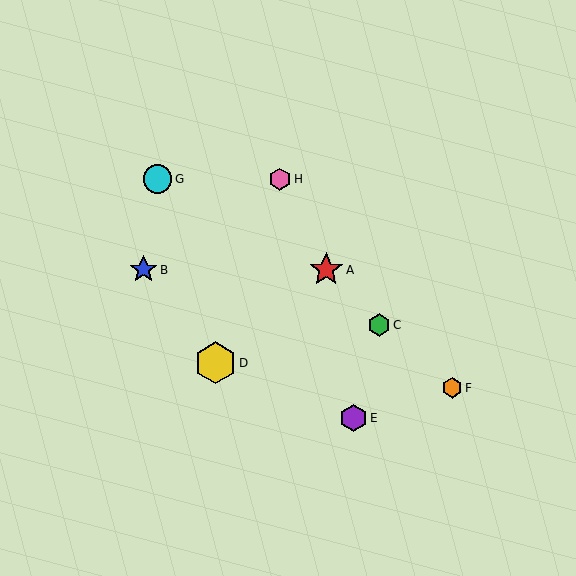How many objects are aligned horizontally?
2 objects (A, B) are aligned horizontally.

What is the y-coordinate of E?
Object E is at y≈418.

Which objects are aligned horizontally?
Objects A, B are aligned horizontally.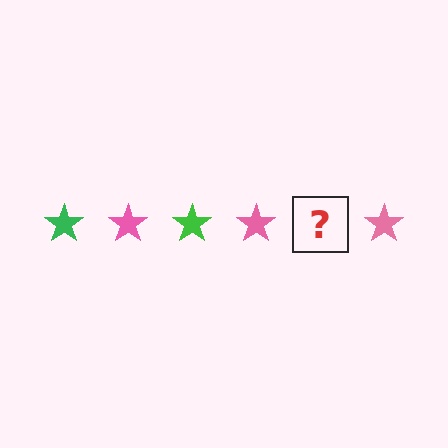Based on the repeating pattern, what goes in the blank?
The blank should be a green star.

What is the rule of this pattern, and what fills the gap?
The rule is that the pattern cycles through green, pink stars. The gap should be filled with a green star.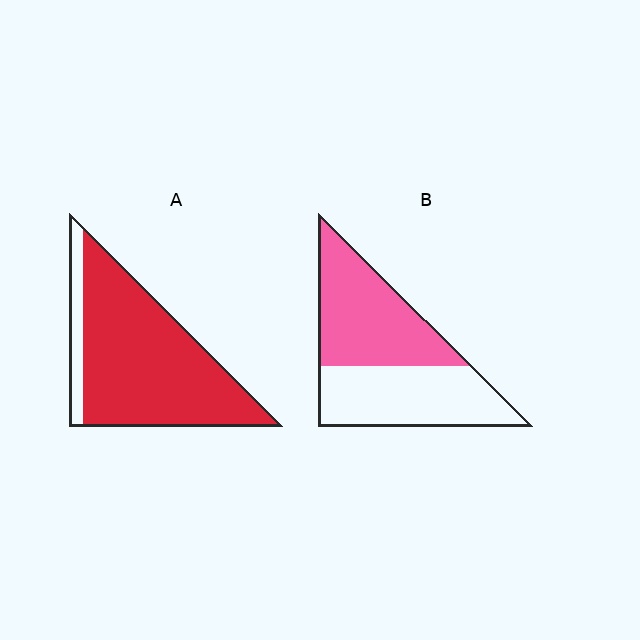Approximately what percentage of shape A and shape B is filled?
A is approximately 85% and B is approximately 50%.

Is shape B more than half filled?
Roughly half.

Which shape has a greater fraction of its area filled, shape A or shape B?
Shape A.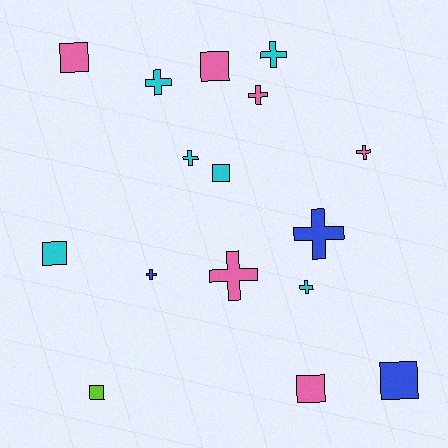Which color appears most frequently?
Cyan, with 6 objects.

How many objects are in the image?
There are 16 objects.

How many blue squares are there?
There is 1 blue square.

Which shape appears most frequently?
Cross, with 9 objects.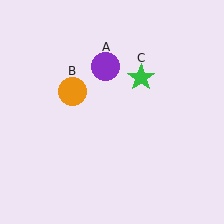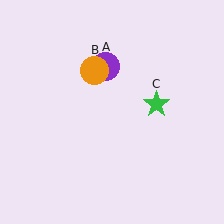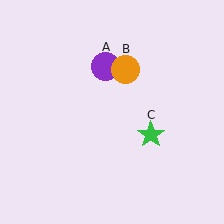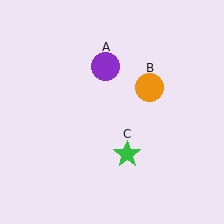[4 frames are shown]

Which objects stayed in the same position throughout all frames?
Purple circle (object A) remained stationary.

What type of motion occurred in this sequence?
The orange circle (object B), green star (object C) rotated clockwise around the center of the scene.